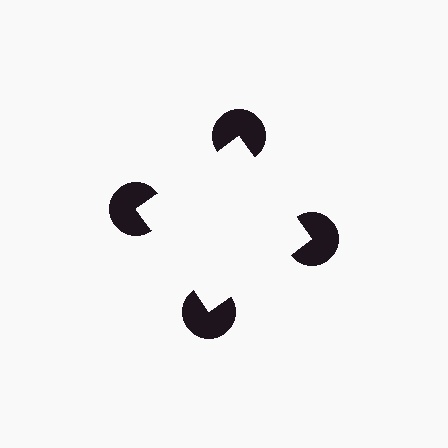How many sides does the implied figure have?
4 sides.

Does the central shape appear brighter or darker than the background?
It typically appears slightly brighter than the background, even though no actual brightness change is drawn.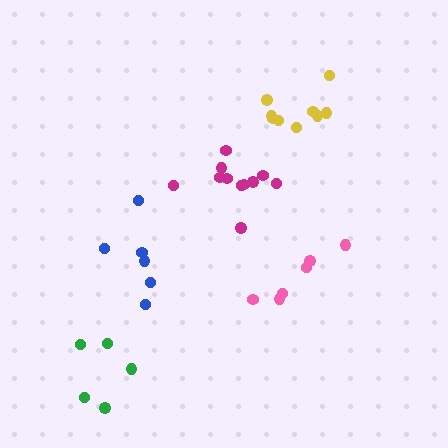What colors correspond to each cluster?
The clusters are colored: yellow, magenta, pink, blue, green.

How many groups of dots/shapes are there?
There are 5 groups.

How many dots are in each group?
Group 1: 9 dots, Group 2: 11 dots, Group 3: 6 dots, Group 4: 6 dots, Group 5: 5 dots (37 total).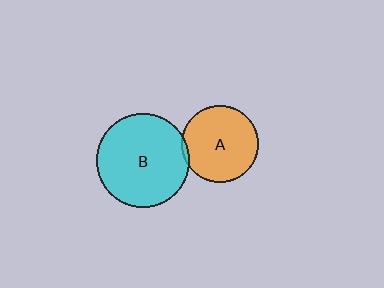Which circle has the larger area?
Circle B (cyan).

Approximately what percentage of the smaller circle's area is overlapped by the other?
Approximately 5%.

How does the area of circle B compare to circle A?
Approximately 1.5 times.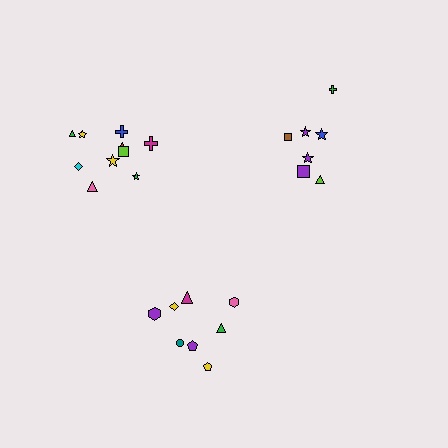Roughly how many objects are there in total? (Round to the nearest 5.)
Roughly 25 objects in total.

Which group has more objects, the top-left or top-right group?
The top-left group.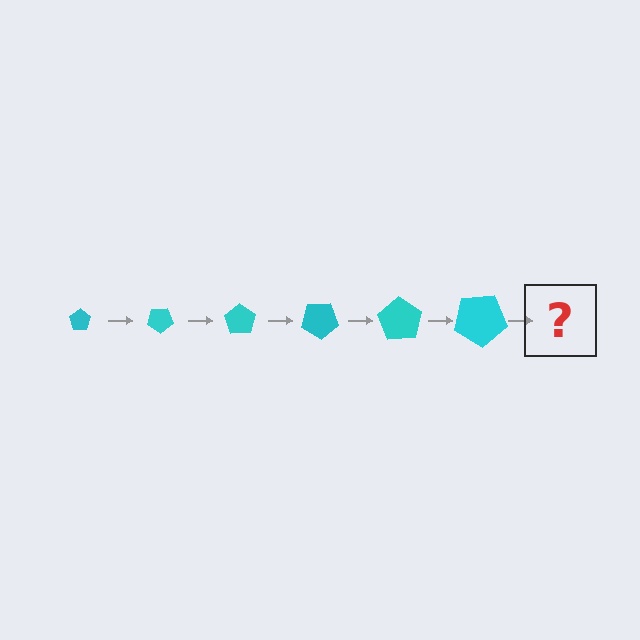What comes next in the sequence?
The next element should be a pentagon, larger than the previous one and rotated 210 degrees from the start.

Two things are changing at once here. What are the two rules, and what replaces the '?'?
The two rules are that the pentagon grows larger each step and it rotates 35 degrees each step. The '?' should be a pentagon, larger than the previous one and rotated 210 degrees from the start.